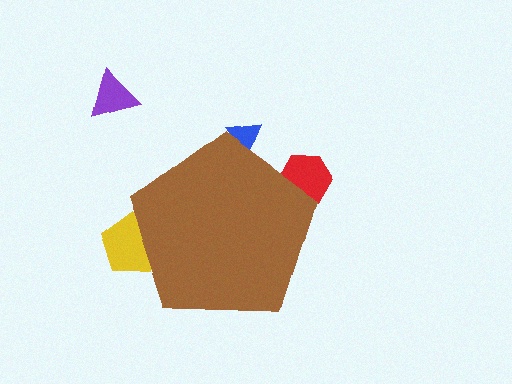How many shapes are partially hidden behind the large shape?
3 shapes are partially hidden.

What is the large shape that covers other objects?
A brown pentagon.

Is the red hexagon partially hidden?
Yes, the red hexagon is partially hidden behind the brown pentagon.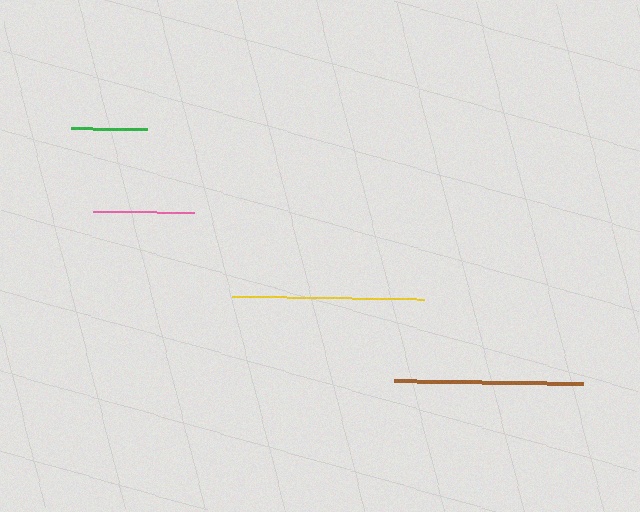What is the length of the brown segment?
The brown segment is approximately 190 pixels long.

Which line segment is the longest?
The yellow line is the longest at approximately 192 pixels.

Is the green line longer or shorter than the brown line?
The brown line is longer than the green line.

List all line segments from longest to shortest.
From longest to shortest: yellow, brown, pink, green.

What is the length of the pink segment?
The pink segment is approximately 100 pixels long.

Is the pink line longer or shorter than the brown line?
The brown line is longer than the pink line.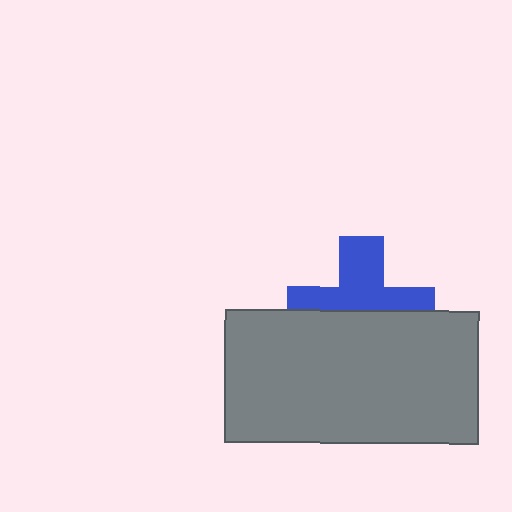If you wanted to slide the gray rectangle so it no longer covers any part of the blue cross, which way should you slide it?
Slide it down — that is the most direct way to separate the two shapes.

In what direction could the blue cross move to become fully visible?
The blue cross could move up. That would shift it out from behind the gray rectangle entirely.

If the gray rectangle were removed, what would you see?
You would see the complete blue cross.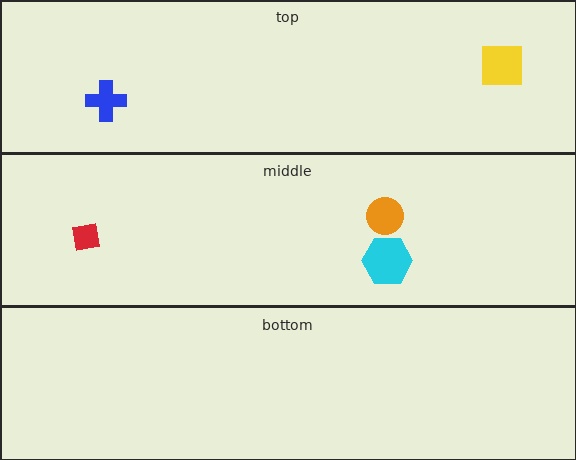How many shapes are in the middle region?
3.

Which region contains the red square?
The middle region.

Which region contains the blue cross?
The top region.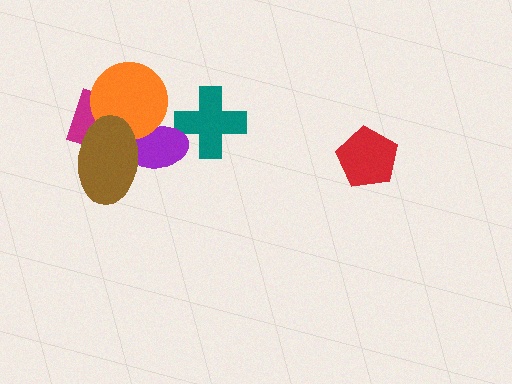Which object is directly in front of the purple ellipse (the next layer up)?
The orange circle is directly in front of the purple ellipse.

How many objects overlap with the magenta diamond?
2 objects overlap with the magenta diamond.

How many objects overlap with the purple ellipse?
3 objects overlap with the purple ellipse.